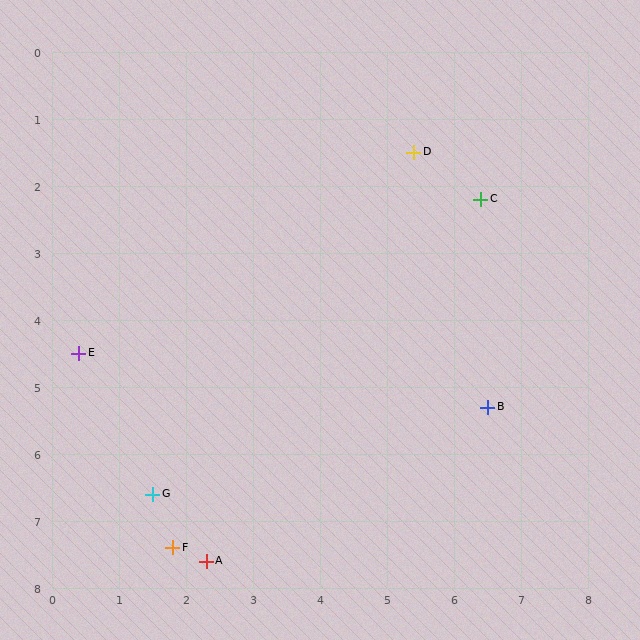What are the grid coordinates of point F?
Point F is at approximately (1.8, 7.4).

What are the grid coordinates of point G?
Point G is at approximately (1.5, 6.6).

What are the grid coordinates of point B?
Point B is at approximately (6.5, 5.3).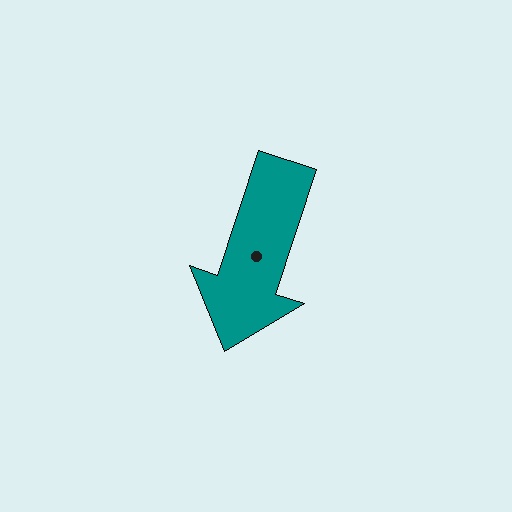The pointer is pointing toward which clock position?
Roughly 7 o'clock.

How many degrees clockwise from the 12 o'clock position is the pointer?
Approximately 198 degrees.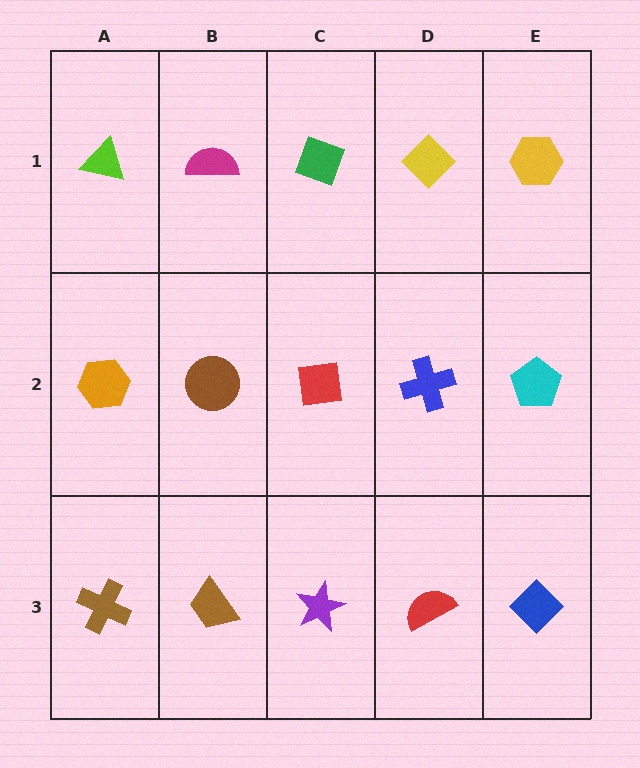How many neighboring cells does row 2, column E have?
3.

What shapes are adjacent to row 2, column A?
A lime triangle (row 1, column A), a brown cross (row 3, column A), a brown circle (row 2, column B).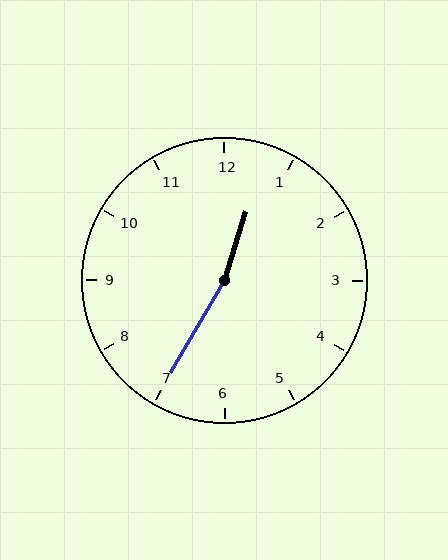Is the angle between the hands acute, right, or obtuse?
It is obtuse.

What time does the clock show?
12:35.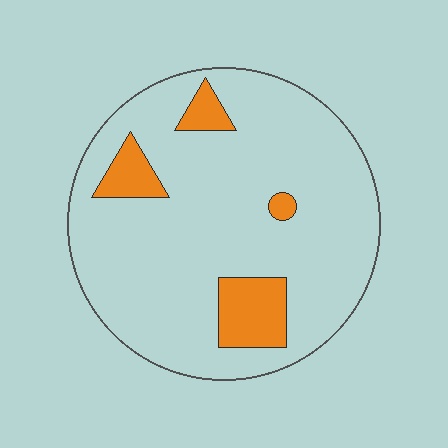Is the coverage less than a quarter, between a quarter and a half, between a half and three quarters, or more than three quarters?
Less than a quarter.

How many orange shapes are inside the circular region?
4.